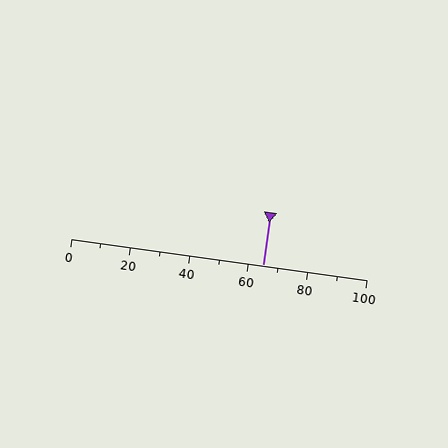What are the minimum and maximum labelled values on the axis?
The axis runs from 0 to 100.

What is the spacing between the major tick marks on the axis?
The major ticks are spaced 20 apart.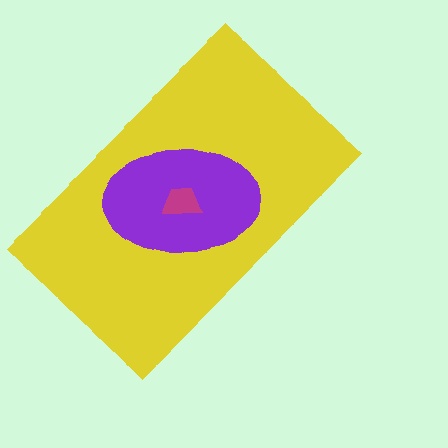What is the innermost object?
The magenta trapezoid.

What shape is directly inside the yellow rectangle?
The purple ellipse.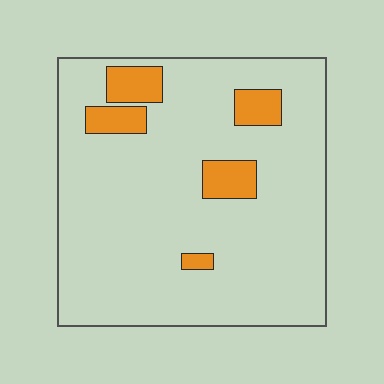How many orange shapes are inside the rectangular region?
5.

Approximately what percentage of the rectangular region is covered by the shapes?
Approximately 10%.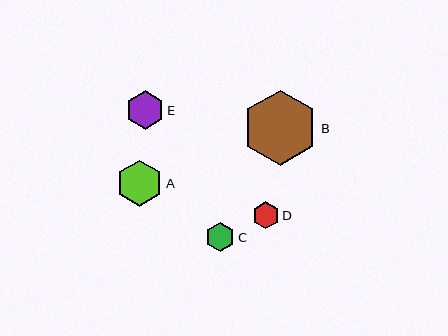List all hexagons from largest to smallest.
From largest to smallest: B, A, E, C, D.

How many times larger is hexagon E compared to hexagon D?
Hexagon E is approximately 1.4 times the size of hexagon D.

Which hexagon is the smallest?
Hexagon D is the smallest with a size of approximately 27 pixels.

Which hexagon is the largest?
Hexagon B is the largest with a size of approximately 76 pixels.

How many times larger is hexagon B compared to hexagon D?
Hexagon B is approximately 2.8 times the size of hexagon D.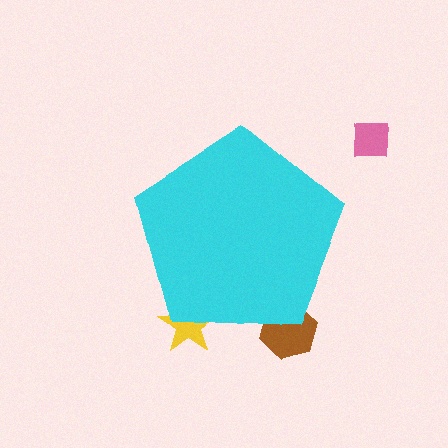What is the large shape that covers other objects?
A cyan pentagon.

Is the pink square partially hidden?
No, the pink square is fully visible.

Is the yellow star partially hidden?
Yes, the yellow star is partially hidden behind the cyan pentagon.